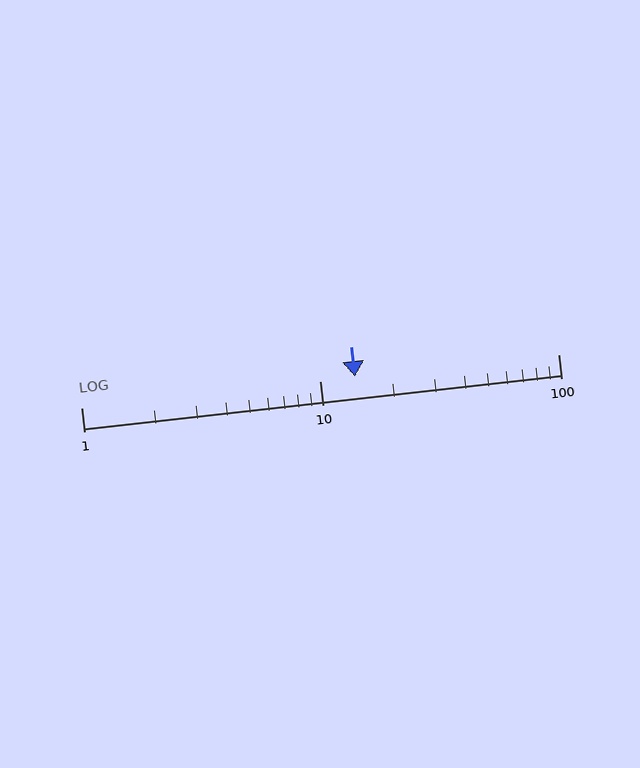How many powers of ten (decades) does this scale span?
The scale spans 2 decades, from 1 to 100.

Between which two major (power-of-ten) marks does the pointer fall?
The pointer is between 10 and 100.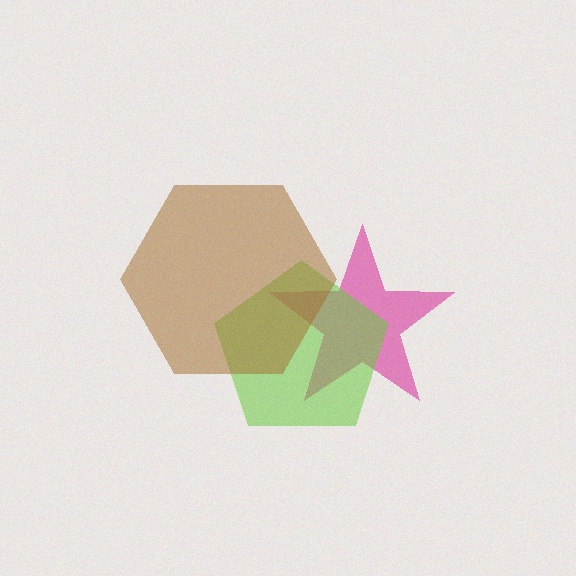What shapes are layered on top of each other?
The layered shapes are: a magenta star, a lime pentagon, a brown hexagon.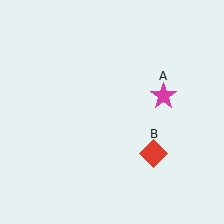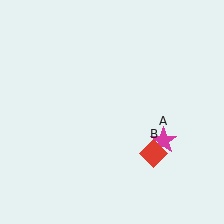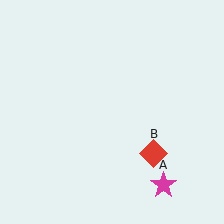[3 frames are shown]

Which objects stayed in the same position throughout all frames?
Red diamond (object B) remained stationary.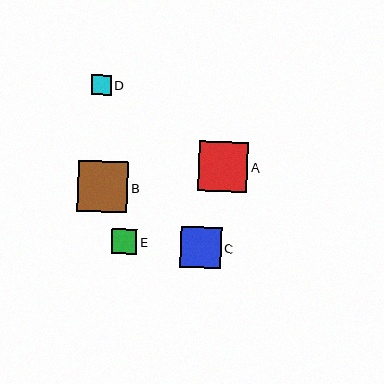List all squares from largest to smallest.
From largest to smallest: B, A, C, E, D.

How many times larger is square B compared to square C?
Square B is approximately 1.2 times the size of square C.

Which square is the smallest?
Square D is the smallest with a size of approximately 19 pixels.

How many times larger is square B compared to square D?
Square B is approximately 2.7 times the size of square D.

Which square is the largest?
Square B is the largest with a size of approximately 51 pixels.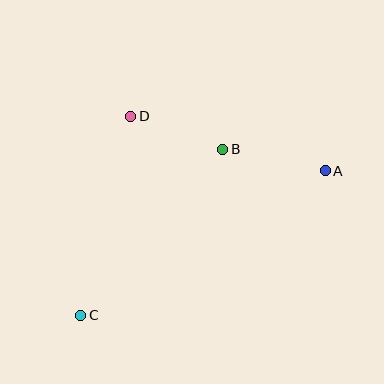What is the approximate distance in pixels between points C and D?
The distance between C and D is approximately 205 pixels.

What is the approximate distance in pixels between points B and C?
The distance between B and C is approximately 218 pixels.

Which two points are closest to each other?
Points B and D are closest to each other.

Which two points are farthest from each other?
Points A and C are farthest from each other.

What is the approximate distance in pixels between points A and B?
The distance between A and B is approximately 105 pixels.